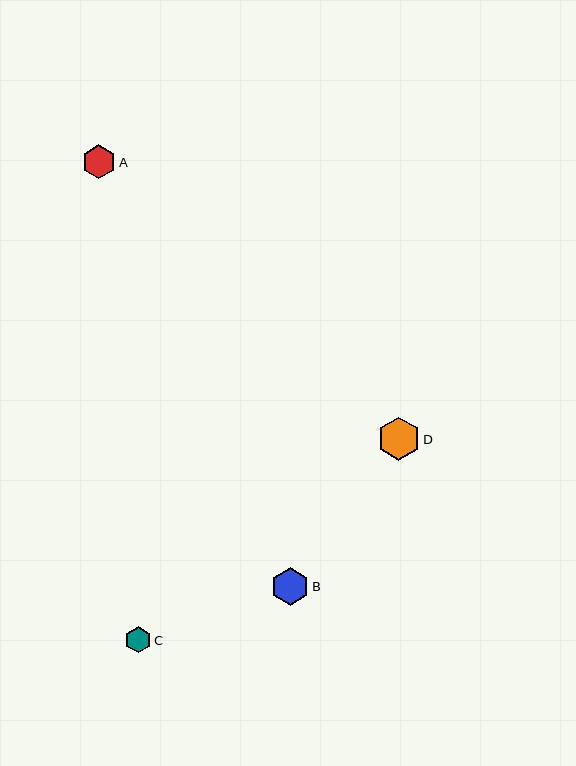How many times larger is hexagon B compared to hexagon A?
Hexagon B is approximately 1.1 times the size of hexagon A.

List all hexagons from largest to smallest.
From largest to smallest: D, B, A, C.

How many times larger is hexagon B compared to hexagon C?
Hexagon B is approximately 1.5 times the size of hexagon C.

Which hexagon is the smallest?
Hexagon C is the smallest with a size of approximately 26 pixels.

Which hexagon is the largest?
Hexagon D is the largest with a size of approximately 43 pixels.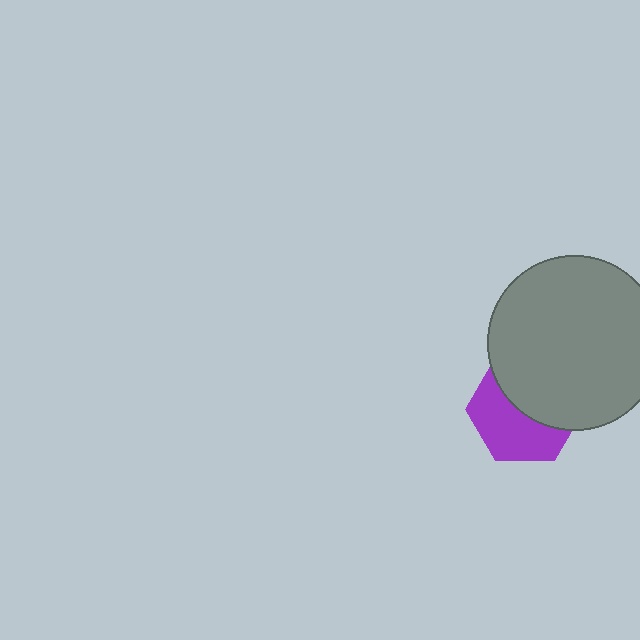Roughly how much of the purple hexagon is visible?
About half of it is visible (roughly 51%).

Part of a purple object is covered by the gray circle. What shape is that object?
It is a hexagon.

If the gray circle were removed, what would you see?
You would see the complete purple hexagon.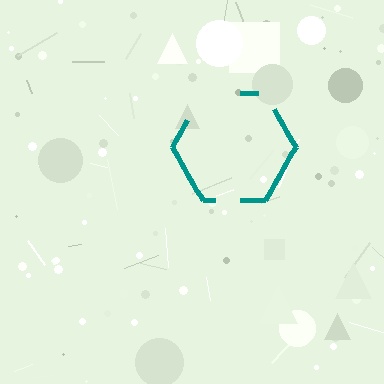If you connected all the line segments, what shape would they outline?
They would outline a hexagon.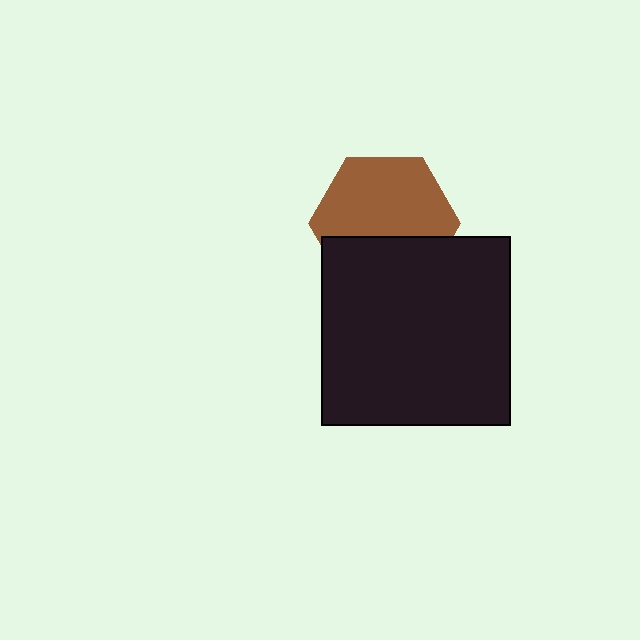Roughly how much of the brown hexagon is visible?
About half of it is visible (roughly 62%).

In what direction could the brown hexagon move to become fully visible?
The brown hexagon could move up. That would shift it out from behind the black square entirely.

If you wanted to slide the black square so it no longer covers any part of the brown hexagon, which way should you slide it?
Slide it down — that is the most direct way to separate the two shapes.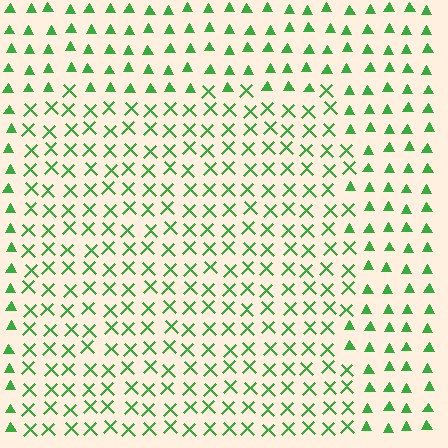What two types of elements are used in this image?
The image uses X marks inside the rectangle region and triangles outside it.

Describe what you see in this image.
The image is filled with small green elements arranged in a uniform grid. A rectangle-shaped region contains X marks, while the surrounding area contains triangles. The boundary is defined purely by the change in element shape.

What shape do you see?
I see a rectangle.